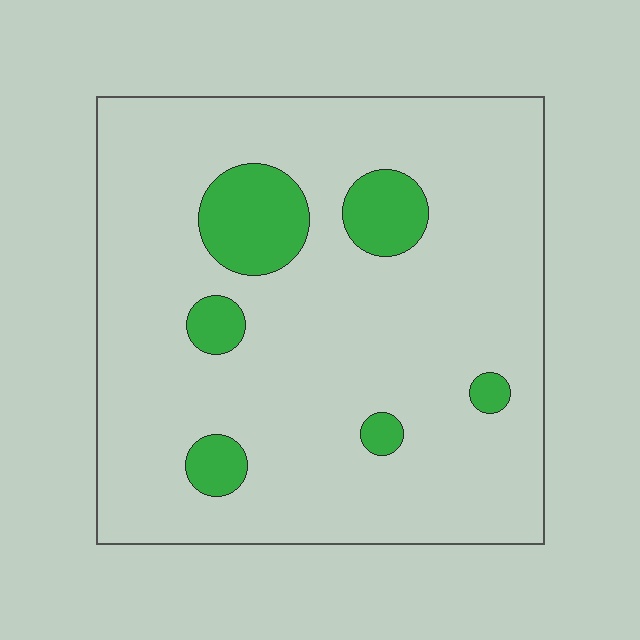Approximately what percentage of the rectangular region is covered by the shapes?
Approximately 10%.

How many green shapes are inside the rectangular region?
6.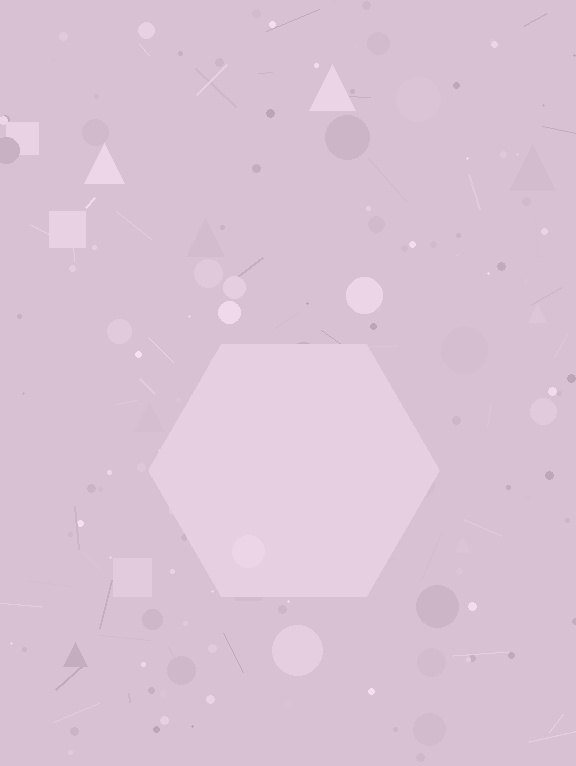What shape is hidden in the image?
A hexagon is hidden in the image.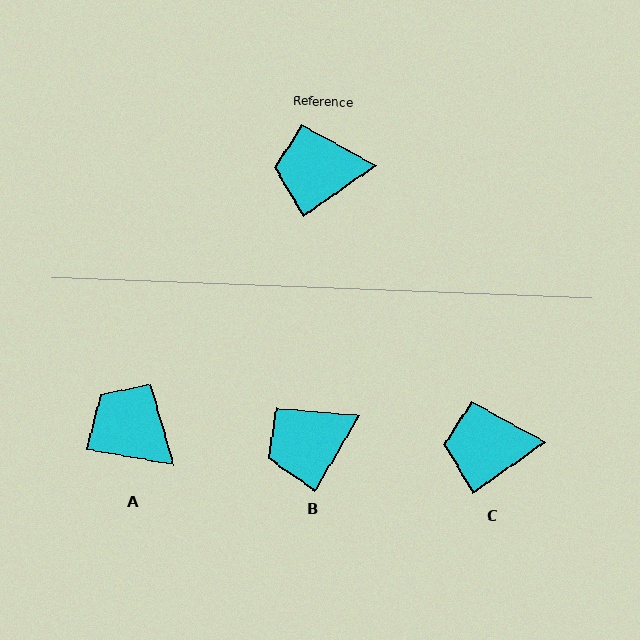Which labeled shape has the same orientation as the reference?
C.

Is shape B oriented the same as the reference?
No, it is off by about 24 degrees.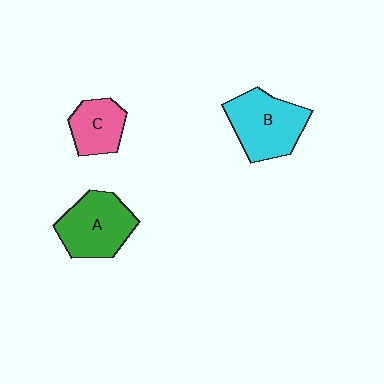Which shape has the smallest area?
Shape C (pink).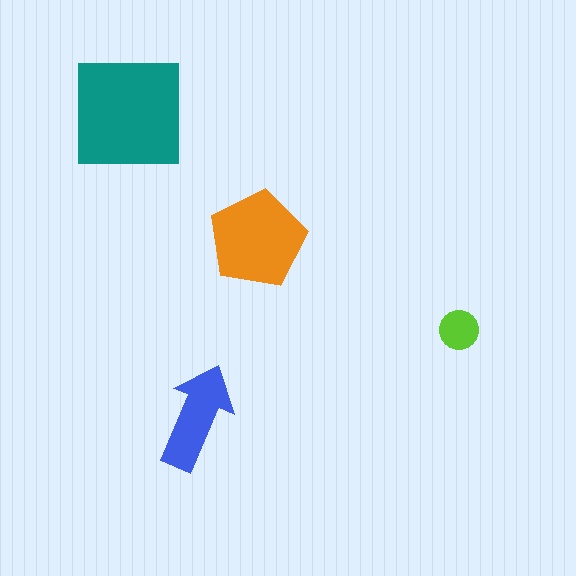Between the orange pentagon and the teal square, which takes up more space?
The teal square.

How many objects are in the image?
There are 4 objects in the image.